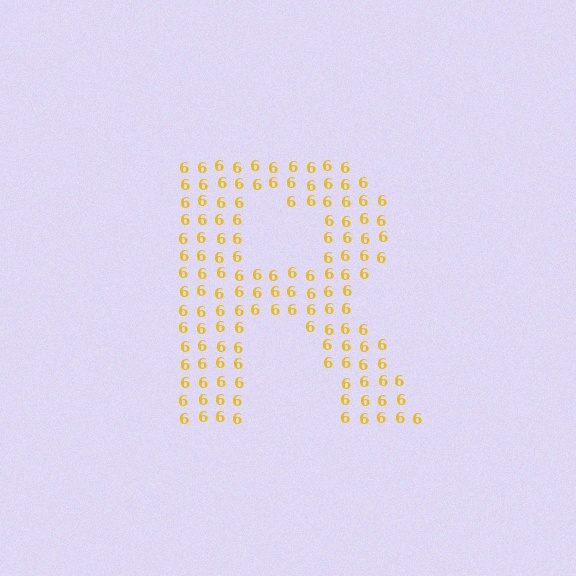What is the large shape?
The large shape is the letter R.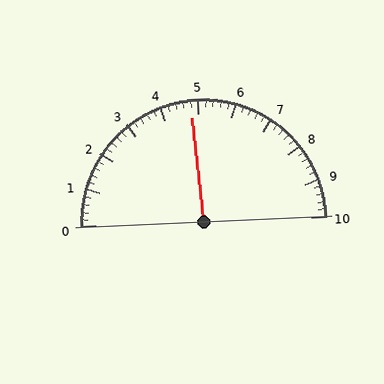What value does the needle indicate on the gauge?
The needle indicates approximately 4.8.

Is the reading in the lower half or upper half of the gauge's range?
The reading is in the lower half of the range (0 to 10).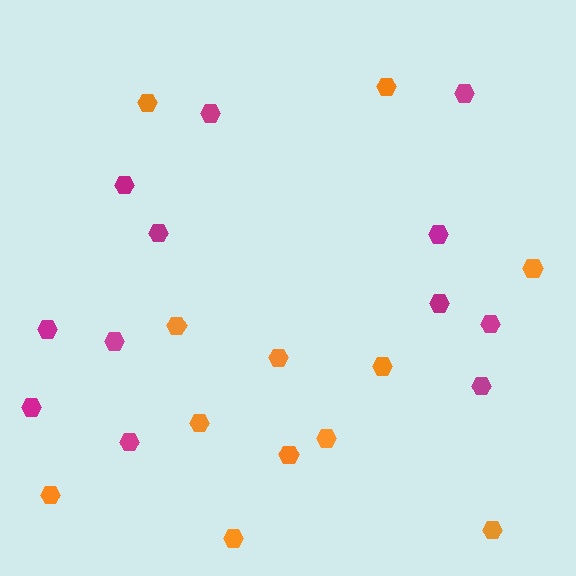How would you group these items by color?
There are 2 groups: one group of magenta hexagons (12) and one group of orange hexagons (12).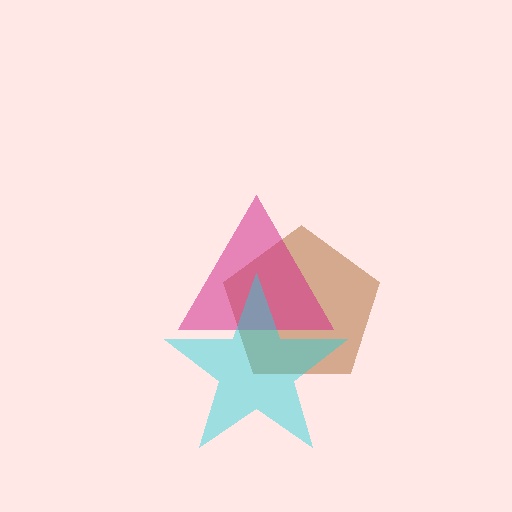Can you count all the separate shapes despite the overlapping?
Yes, there are 3 separate shapes.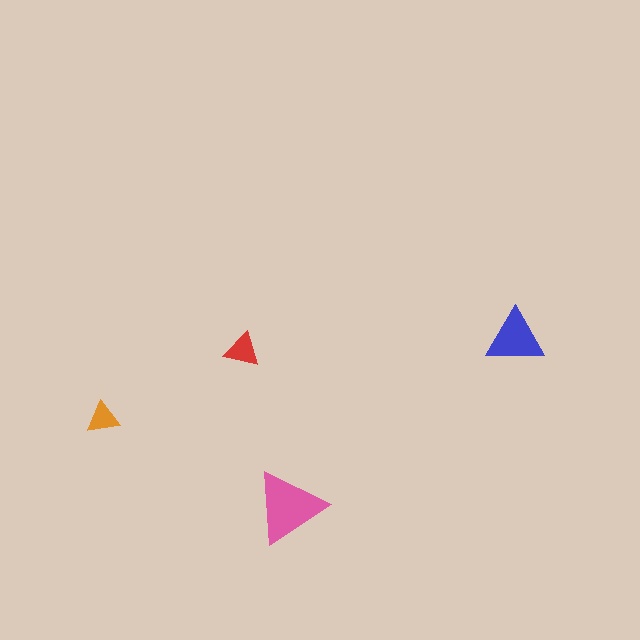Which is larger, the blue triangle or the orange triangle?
The blue one.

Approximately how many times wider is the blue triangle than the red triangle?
About 1.5 times wider.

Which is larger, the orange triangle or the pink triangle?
The pink one.